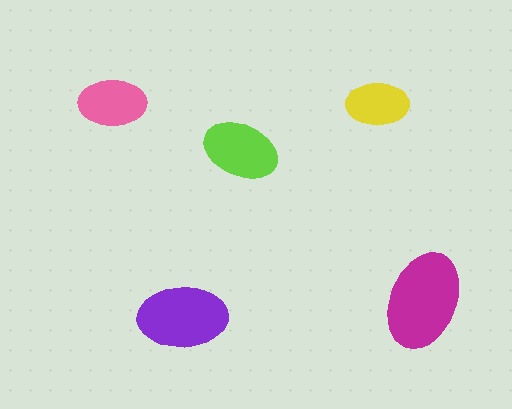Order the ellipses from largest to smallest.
the magenta one, the purple one, the lime one, the pink one, the yellow one.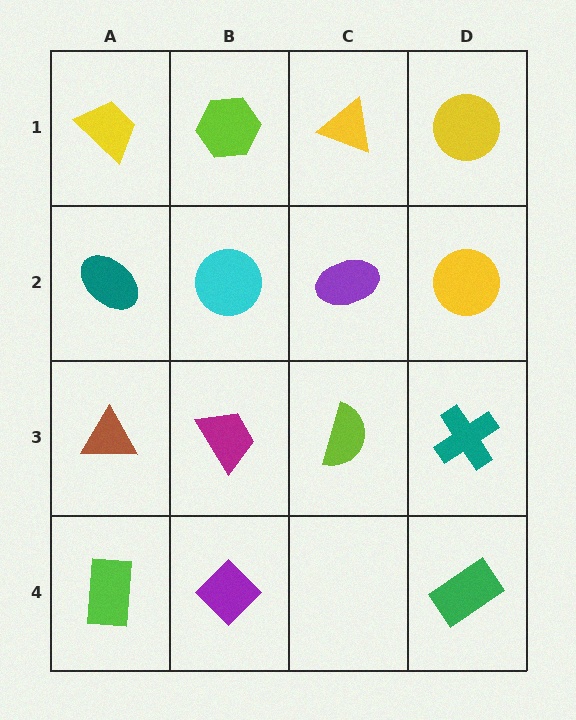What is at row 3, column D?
A teal cross.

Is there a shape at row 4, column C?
No, that cell is empty.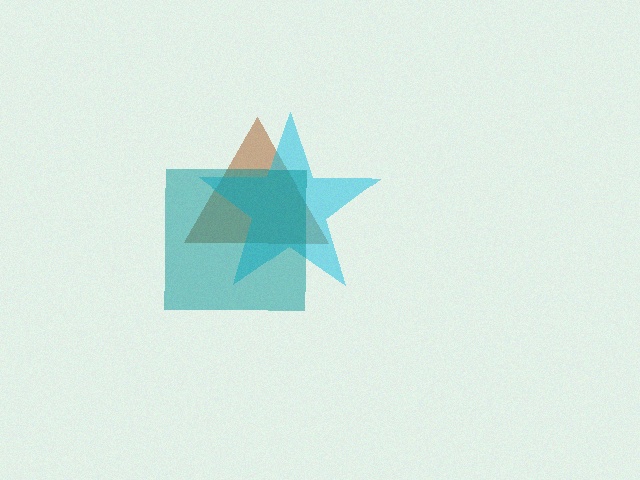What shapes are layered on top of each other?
The layered shapes are: a brown triangle, a cyan star, a teal square.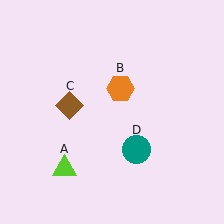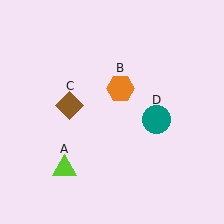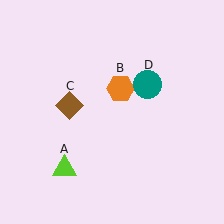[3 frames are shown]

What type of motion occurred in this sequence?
The teal circle (object D) rotated counterclockwise around the center of the scene.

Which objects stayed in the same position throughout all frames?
Lime triangle (object A) and orange hexagon (object B) and brown diamond (object C) remained stationary.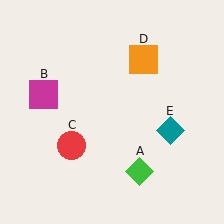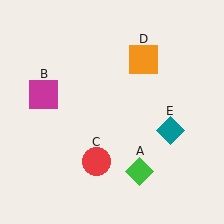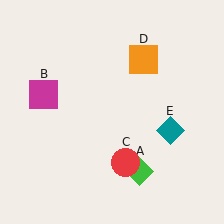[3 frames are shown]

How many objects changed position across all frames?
1 object changed position: red circle (object C).